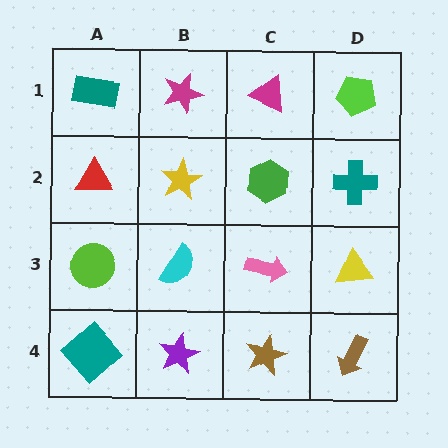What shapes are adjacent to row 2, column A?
A teal rectangle (row 1, column A), a lime circle (row 3, column A), a yellow star (row 2, column B).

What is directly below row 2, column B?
A cyan semicircle.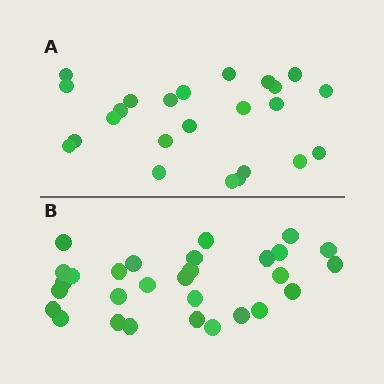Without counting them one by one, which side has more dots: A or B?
Region B (the bottom region) has more dots.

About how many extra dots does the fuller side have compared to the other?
Region B has about 5 more dots than region A.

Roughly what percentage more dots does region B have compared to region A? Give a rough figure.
About 20% more.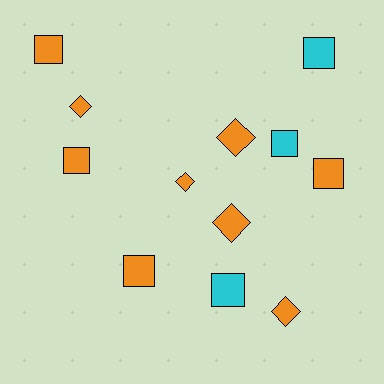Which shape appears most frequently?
Square, with 7 objects.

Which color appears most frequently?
Orange, with 9 objects.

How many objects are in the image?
There are 12 objects.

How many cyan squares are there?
There are 3 cyan squares.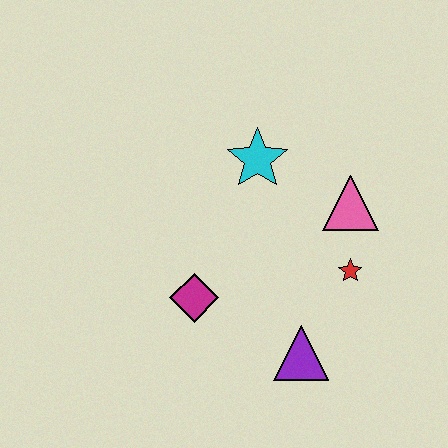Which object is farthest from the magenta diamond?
The pink triangle is farthest from the magenta diamond.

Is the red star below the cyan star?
Yes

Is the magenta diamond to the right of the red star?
No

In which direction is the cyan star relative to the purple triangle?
The cyan star is above the purple triangle.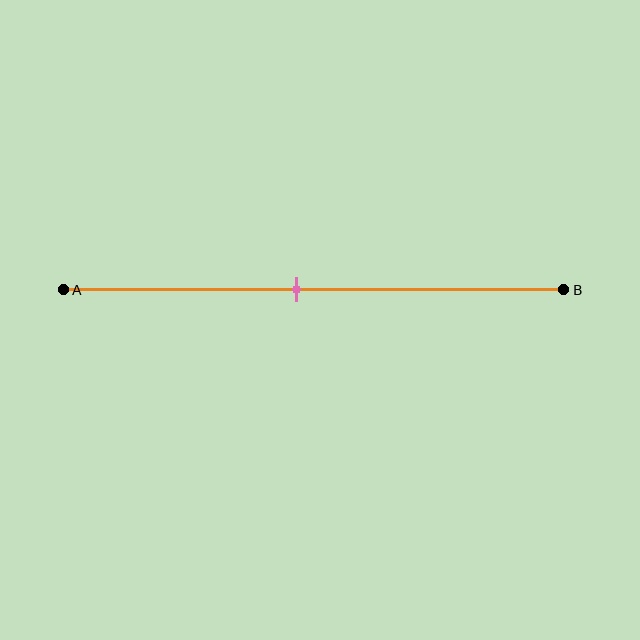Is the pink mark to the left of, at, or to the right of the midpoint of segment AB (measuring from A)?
The pink mark is to the left of the midpoint of segment AB.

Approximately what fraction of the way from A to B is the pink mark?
The pink mark is approximately 45% of the way from A to B.